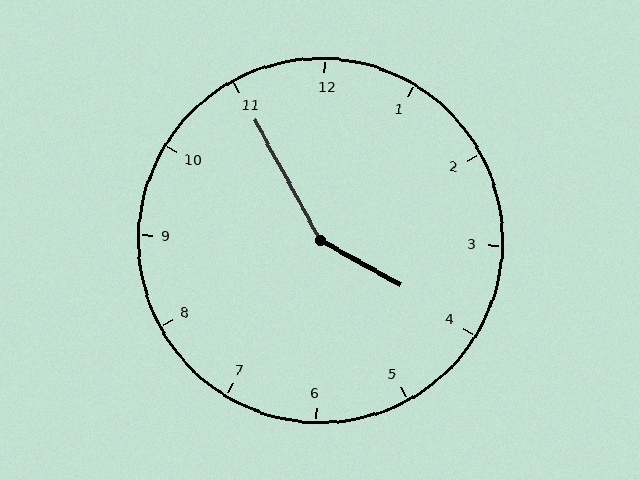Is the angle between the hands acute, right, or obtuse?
It is obtuse.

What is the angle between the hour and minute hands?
Approximately 148 degrees.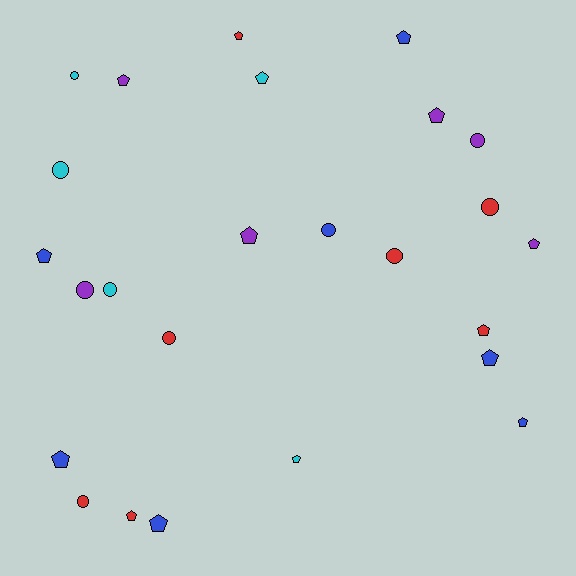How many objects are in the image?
There are 25 objects.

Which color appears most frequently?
Blue, with 7 objects.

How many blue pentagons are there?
There are 6 blue pentagons.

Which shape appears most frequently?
Pentagon, with 15 objects.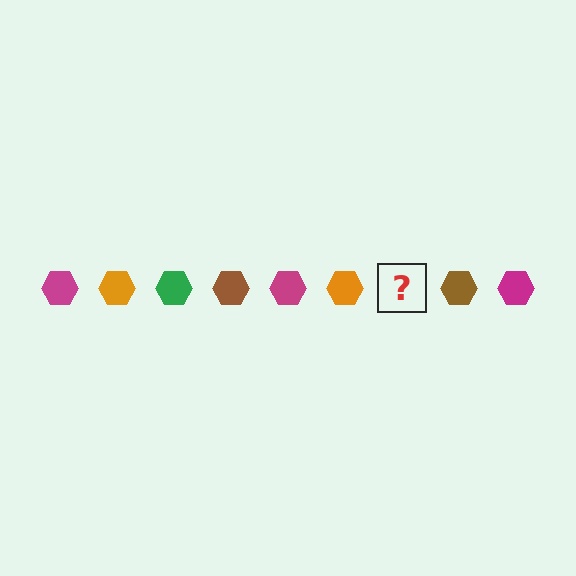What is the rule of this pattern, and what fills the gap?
The rule is that the pattern cycles through magenta, orange, green, brown hexagons. The gap should be filled with a green hexagon.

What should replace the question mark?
The question mark should be replaced with a green hexagon.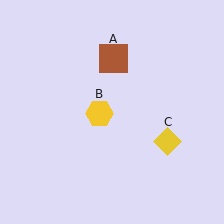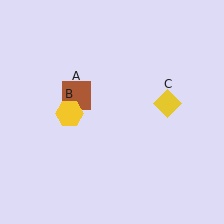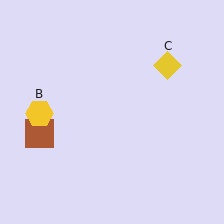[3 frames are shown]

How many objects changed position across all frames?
3 objects changed position: brown square (object A), yellow hexagon (object B), yellow diamond (object C).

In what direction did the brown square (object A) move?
The brown square (object A) moved down and to the left.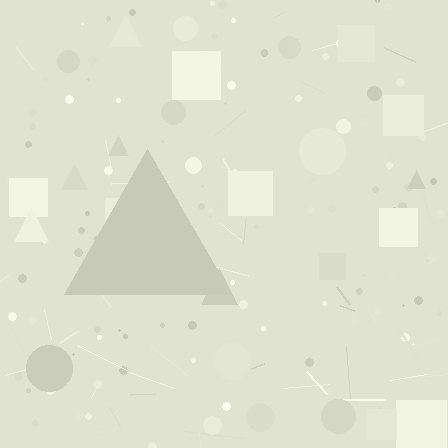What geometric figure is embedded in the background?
A triangle is embedded in the background.